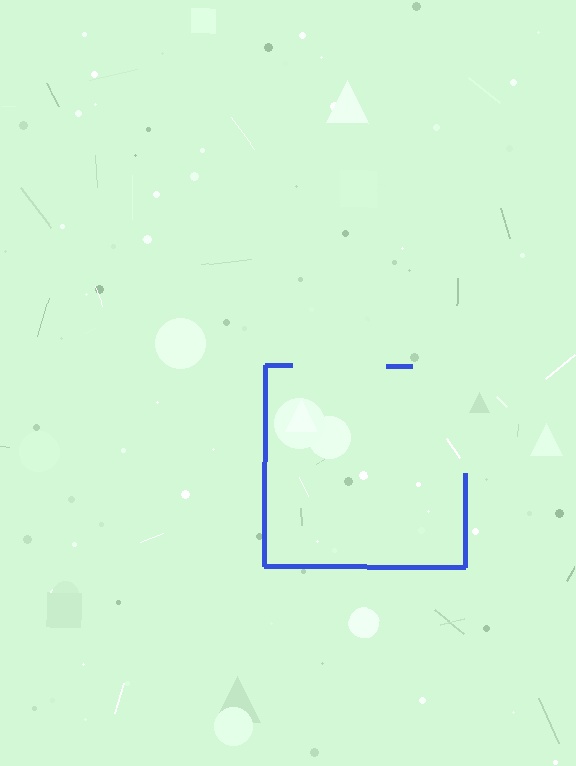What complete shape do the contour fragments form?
The contour fragments form a square.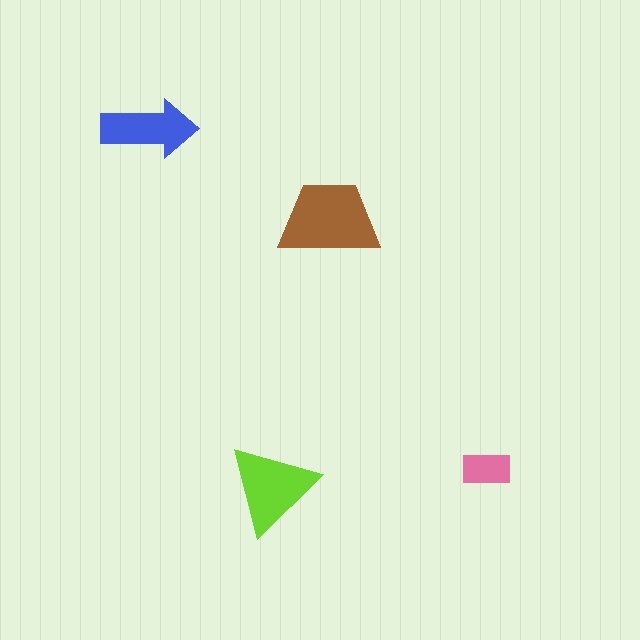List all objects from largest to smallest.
The brown trapezoid, the lime triangle, the blue arrow, the pink rectangle.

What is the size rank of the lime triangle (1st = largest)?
2nd.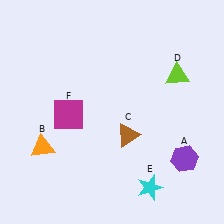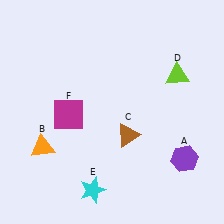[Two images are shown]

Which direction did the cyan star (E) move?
The cyan star (E) moved left.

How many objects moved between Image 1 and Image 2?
1 object moved between the two images.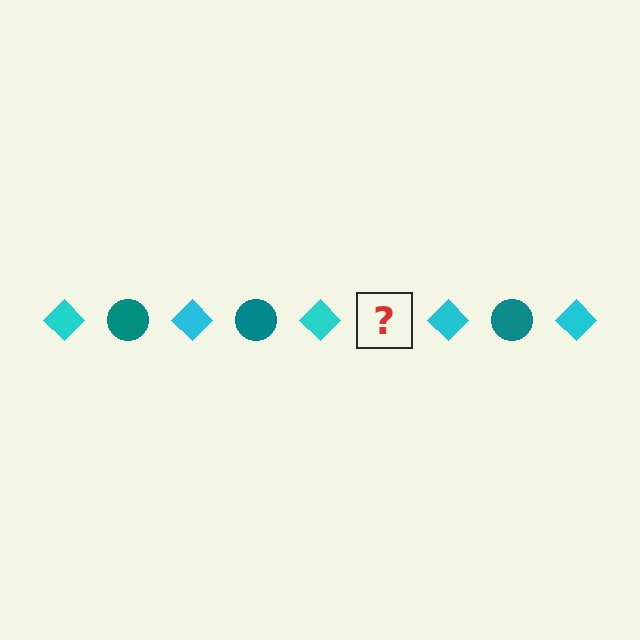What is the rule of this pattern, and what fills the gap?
The rule is that the pattern alternates between cyan diamond and teal circle. The gap should be filled with a teal circle.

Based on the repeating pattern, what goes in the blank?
The blank should be a teal circle.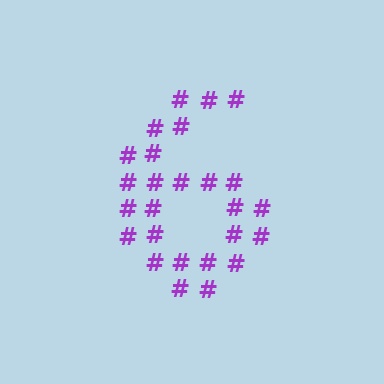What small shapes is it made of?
It is made of small hash symbols.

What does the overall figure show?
The overall figure shows the digit 6.